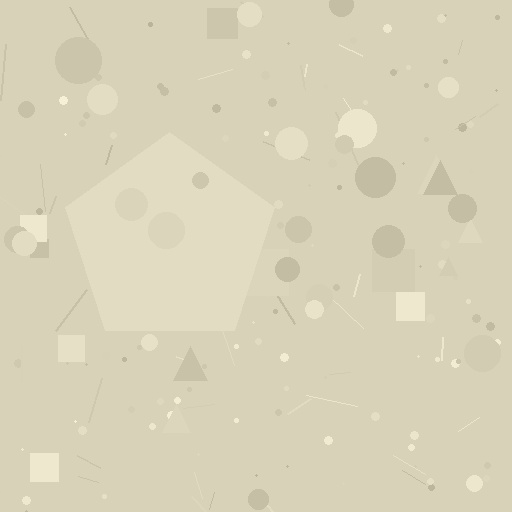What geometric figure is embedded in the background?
A pentagon is embedded in the background.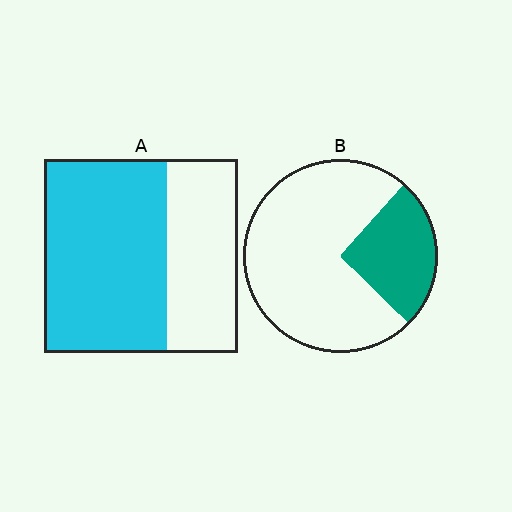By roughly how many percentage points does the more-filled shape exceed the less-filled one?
By roughly 35 percentage points (A over B).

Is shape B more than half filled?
No.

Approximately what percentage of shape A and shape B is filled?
A is approximately 65% and B is approximately 25%.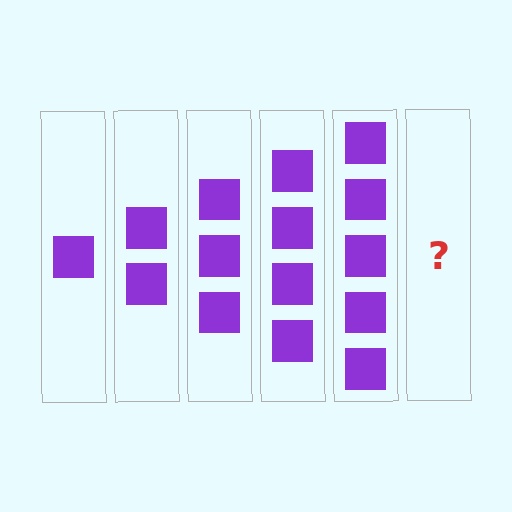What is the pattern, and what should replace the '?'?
The pattern is that each step adds one more square. The '?' should be 6 squares.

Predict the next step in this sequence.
The next step is 6 squares.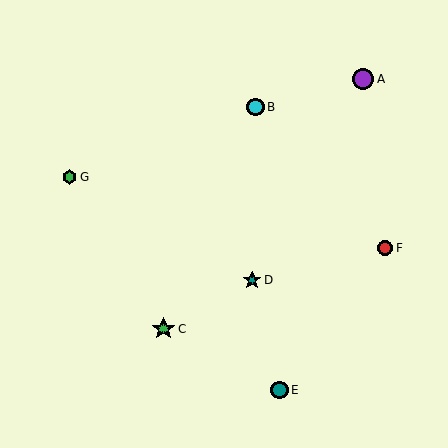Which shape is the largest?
The green star (labeled C) is the largest.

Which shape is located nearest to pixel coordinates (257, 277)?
The teal star (labeled D) at (252, 280) is nearest to that location.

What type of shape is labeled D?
Shape D is a teal star.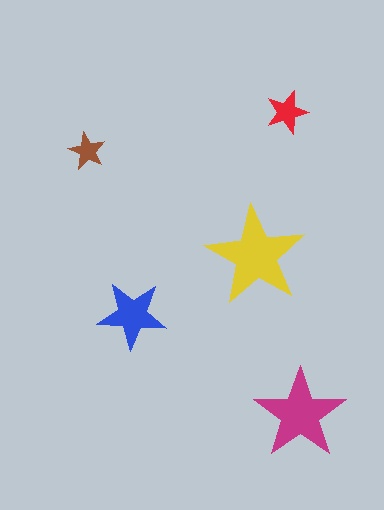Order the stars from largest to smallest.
the yellow one, the magenta one, the blue one, the red one, the brown one.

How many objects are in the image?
There are 5 objects in the image.